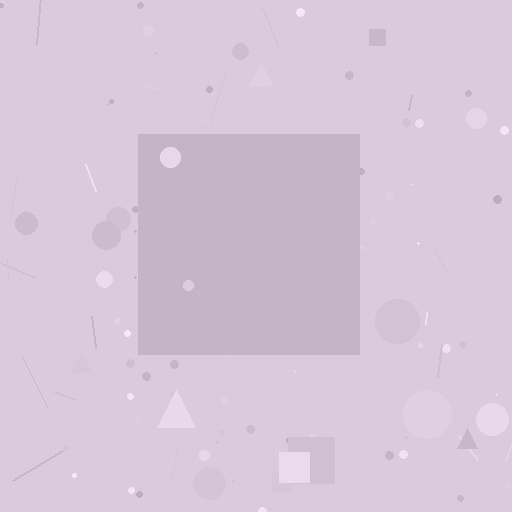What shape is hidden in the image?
A square is hidden in the image.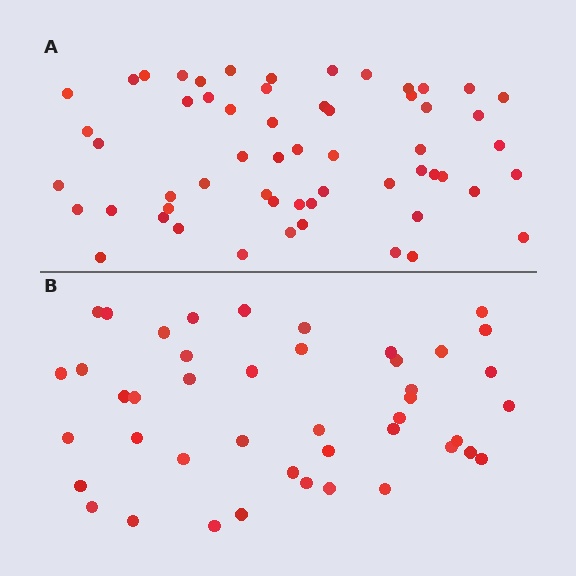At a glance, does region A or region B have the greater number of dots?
Region A (the top region) has more dots.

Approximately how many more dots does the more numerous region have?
Region A has approximately 15 more dots than region B.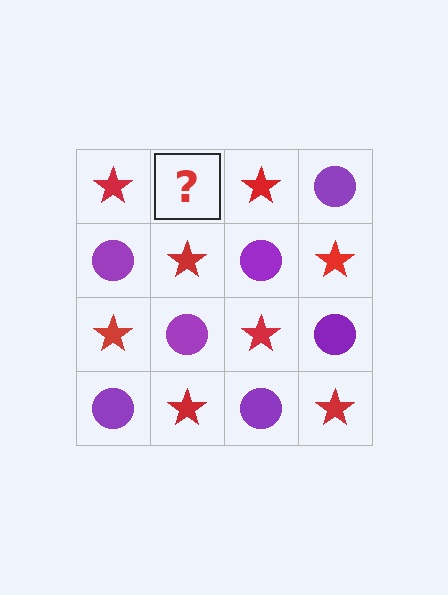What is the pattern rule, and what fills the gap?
The rule is that it alternates red star and purple circle in a checkerboard pattern. The gap should be filled with a purple circle.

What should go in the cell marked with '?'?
The missing cell should contain a purple circle.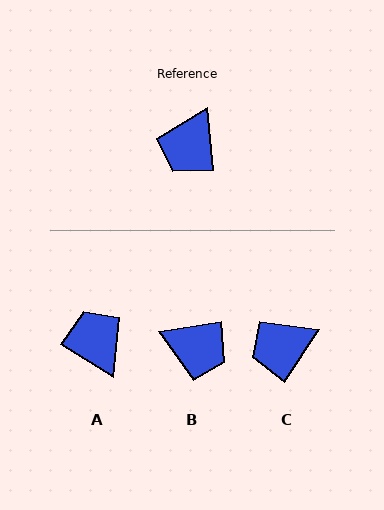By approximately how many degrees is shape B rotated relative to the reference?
Approximately 94 degrees counter-clockwise.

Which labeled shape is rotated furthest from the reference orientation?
A, about 127 degrees away.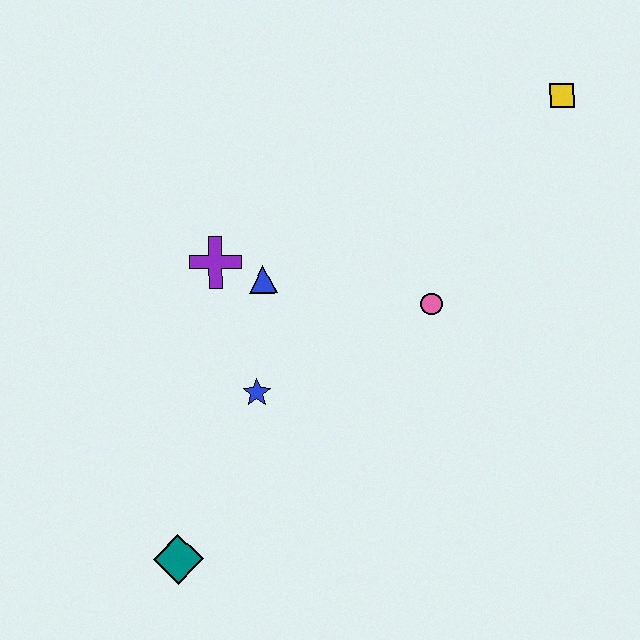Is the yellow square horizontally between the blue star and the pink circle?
No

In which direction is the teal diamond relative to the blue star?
The teal diamond is below the blue star.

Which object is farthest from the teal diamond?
The yellow square is farthest from the teal diamond.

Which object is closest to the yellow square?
The pink circle is closest to the yellow square.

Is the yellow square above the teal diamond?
Yes